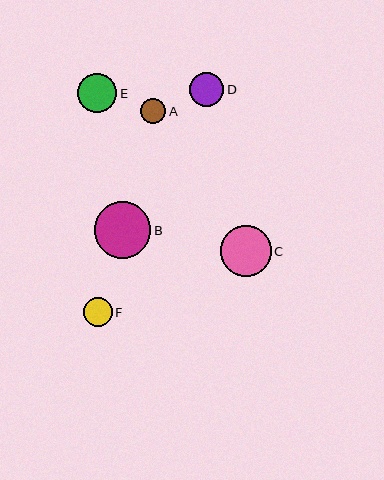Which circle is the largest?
Circle B is the largest with a size of approximately 57 pixels.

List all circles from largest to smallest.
From largest to smallest: B, C, E, D, F, A.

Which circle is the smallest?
Circle A is the smallest with a size of approximately 25 pixels.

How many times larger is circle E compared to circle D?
Circle E is approximately 1.1 times the size of circle D.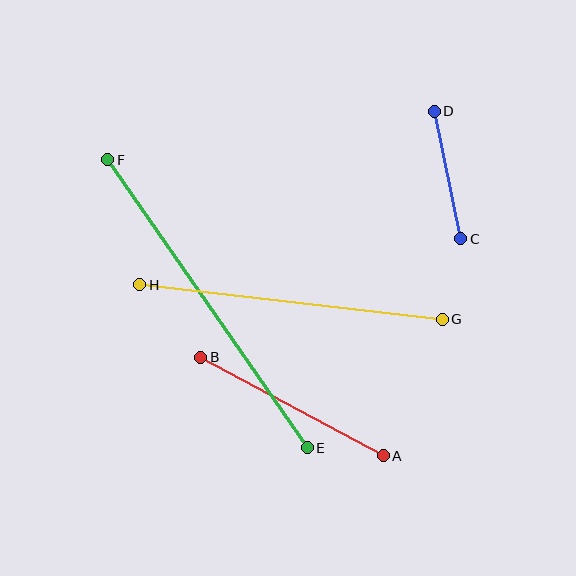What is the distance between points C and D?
The distance is approximately 131 pixels.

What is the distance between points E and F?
The distance is approximately 350 pixels.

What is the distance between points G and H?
The distance is approximately 304 pixels.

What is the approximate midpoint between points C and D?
The midpoint is at approximately (447, 175) pixels.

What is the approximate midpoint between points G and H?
The midpoint is at approximately (291, 302) pixels.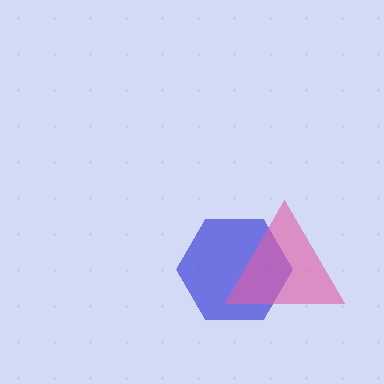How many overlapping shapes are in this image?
There are 2 overlapping shapes in the image.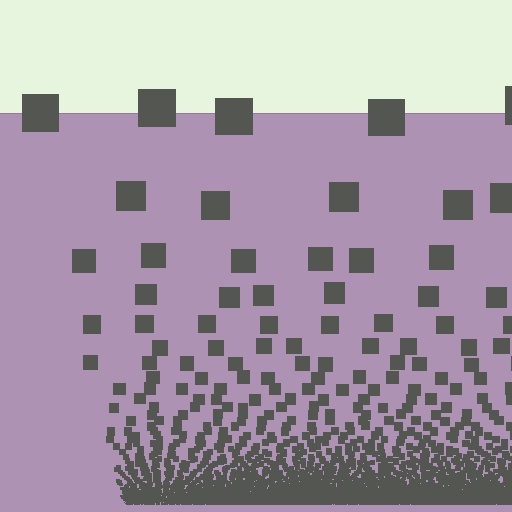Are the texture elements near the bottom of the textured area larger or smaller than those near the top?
Smaller. The gradient is inverted — elements near the bottom are smaller and denser.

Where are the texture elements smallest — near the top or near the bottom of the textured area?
Near the bottom.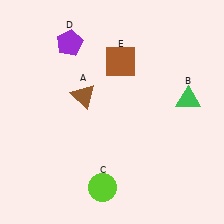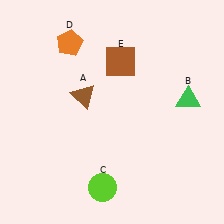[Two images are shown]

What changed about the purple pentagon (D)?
In Image 1, D is purple. In Image 2, it changed to orange.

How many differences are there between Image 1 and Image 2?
There is 1 difference between the two images.